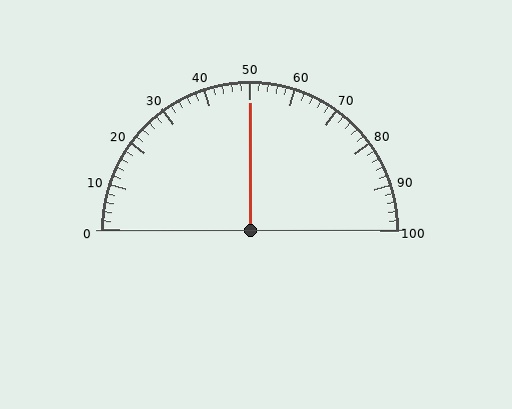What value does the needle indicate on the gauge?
The needle indicates approximately 50.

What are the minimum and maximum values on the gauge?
The gauge ranges from 0 to 100.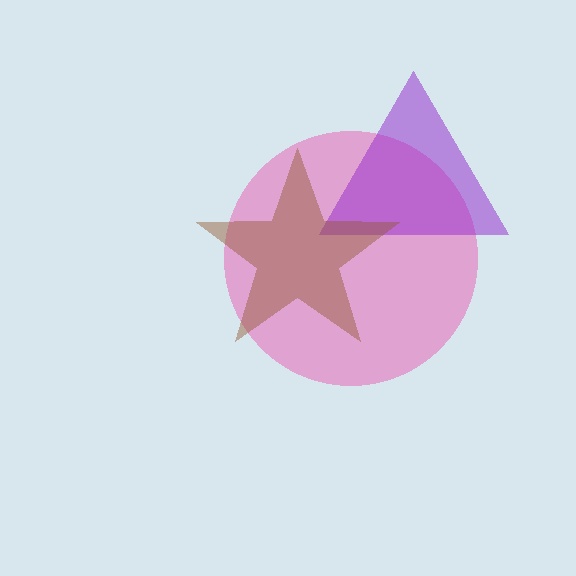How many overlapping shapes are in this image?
There are 3 overlapping shapes in the image.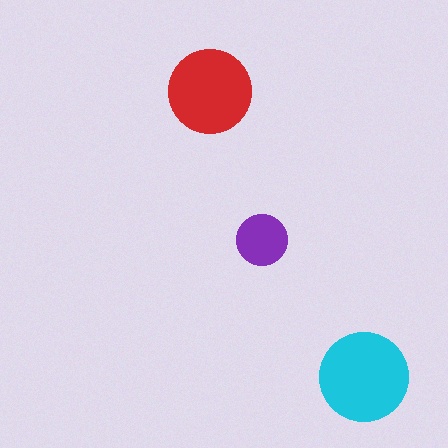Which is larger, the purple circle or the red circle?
The red one.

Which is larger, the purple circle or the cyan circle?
The cyan one.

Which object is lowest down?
The cyan circle is bottommost.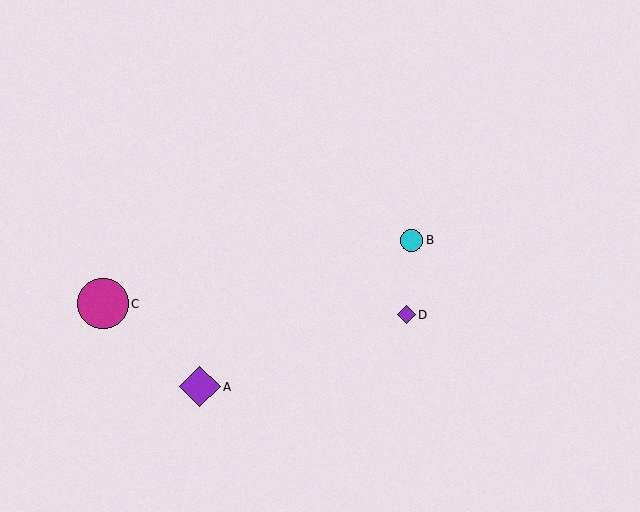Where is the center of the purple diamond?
The center of the purple diamond is at (406, 315).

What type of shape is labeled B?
Shape B is a cyan circle.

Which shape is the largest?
The magenta circle (labeled C) is the largest.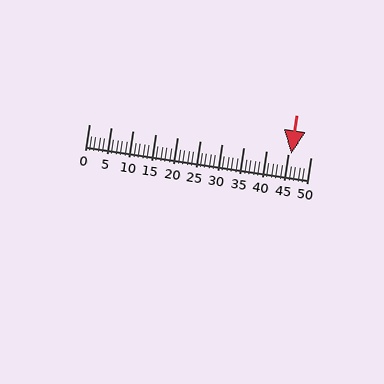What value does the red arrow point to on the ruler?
The red arrow points to approximately 46.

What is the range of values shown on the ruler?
The ruler shows values from 0 to 50.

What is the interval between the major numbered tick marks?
The major tick marks are spaced 5 units apart.